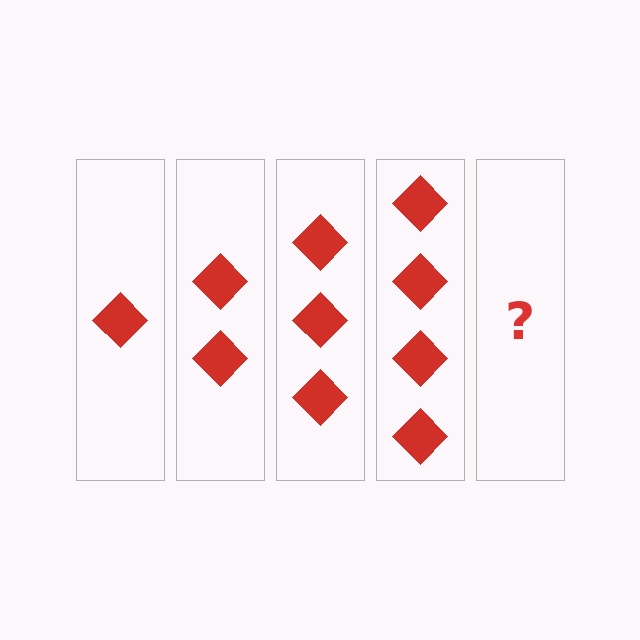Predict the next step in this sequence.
The next step is 5 diamonds.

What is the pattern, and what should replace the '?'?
The pattern is that each step adds one more diamond. The '?' should be 5 diamonds.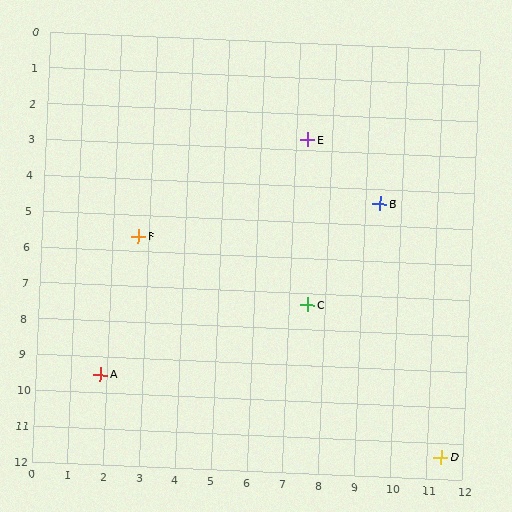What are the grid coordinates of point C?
Point C is at approximately (7.5, 7.3).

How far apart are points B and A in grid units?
Points B and A are about 9.2 grid units apart.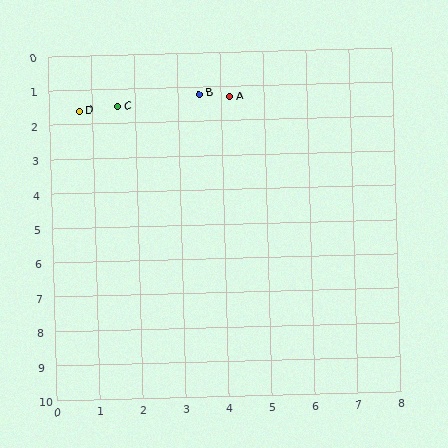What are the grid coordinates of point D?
Point D is at approximately (0.7, 1.6).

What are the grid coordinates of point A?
Point A is at approximately (4.2, 1.3).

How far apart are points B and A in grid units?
Points B and A are about 0.7 grid units apart.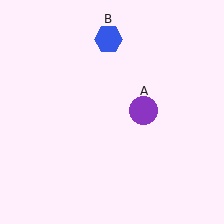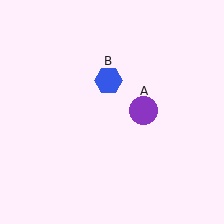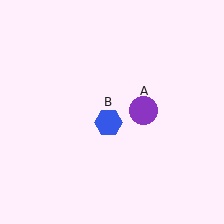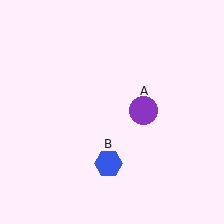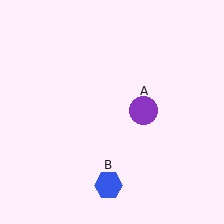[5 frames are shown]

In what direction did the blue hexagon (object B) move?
The blue hexagon (object B) moved down.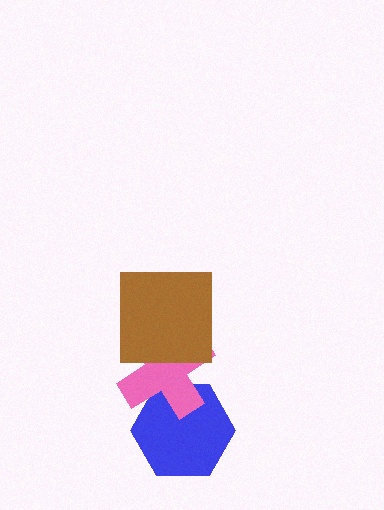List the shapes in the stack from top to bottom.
From top to bottom: the brown square, the pink cross, the blue hexagon.